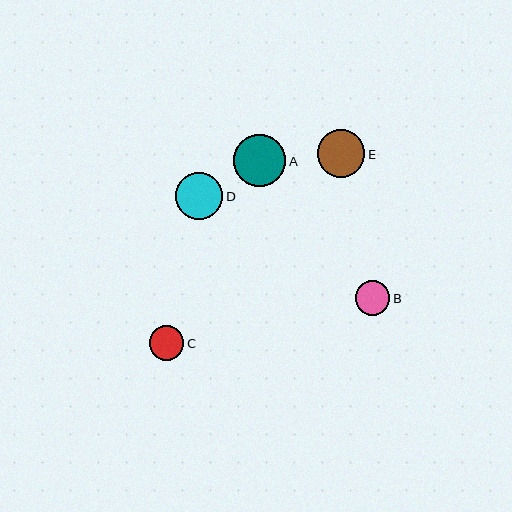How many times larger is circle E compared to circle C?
Circle E is approximately 1.4 times the size of circle C.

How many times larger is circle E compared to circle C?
Circle E is approximately 1.4 times the size of circle C.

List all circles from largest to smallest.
From largest to smallest: A, D, E, C, B.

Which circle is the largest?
Circle A is the largest with a size of approximately 52 pixels.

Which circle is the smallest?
Circle B is the smallest with a size of approximately 35 pixels.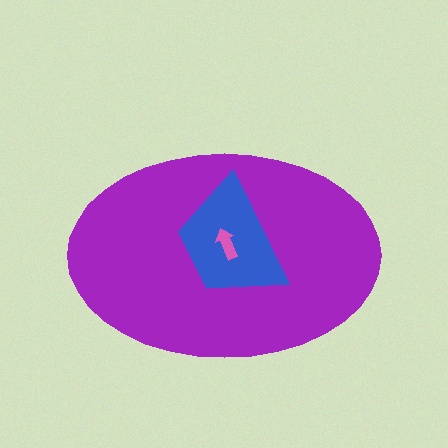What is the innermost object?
The pink arrow.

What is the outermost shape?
The purple ellipse.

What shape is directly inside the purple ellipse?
The blue trapezoid.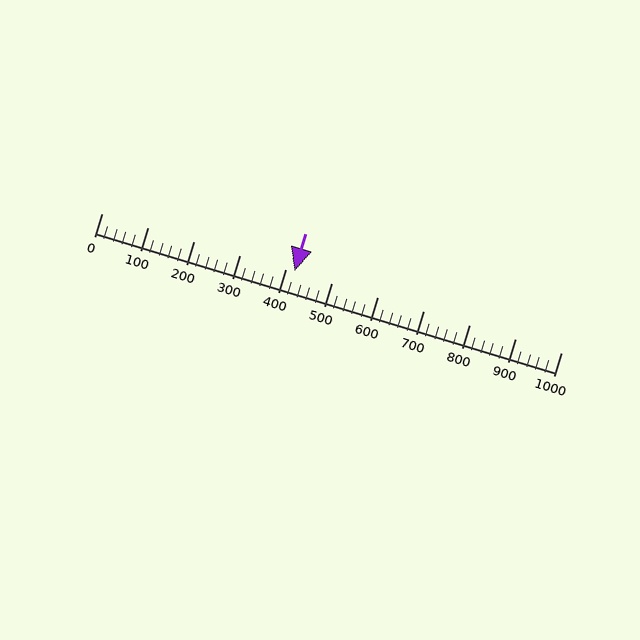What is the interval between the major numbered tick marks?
The major tick marks are spaced 100 units apart.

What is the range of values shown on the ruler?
The ruler shows values from 0 to 1000.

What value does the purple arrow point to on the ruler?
The purple arrow points to approximately 420.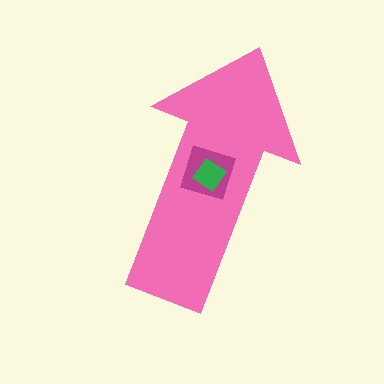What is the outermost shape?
The pink arrow.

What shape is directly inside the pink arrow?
The magenta diamond.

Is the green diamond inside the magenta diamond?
Yes.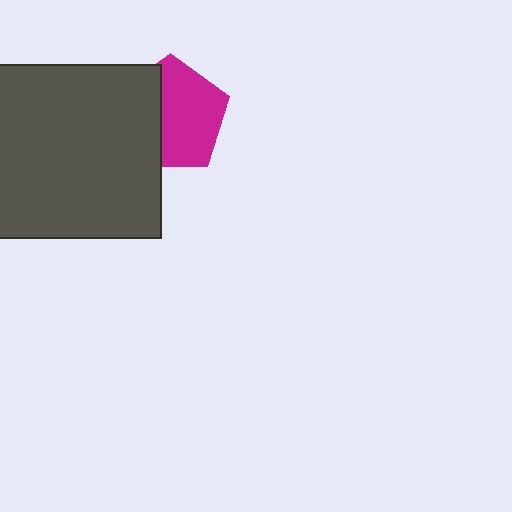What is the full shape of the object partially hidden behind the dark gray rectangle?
The partially hidden object is a magenta pentagon.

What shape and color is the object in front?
The object in front is a dark gray rectangle.